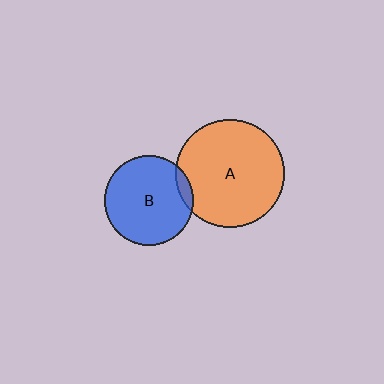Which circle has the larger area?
Circle A (orange).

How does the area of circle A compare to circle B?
Approximately 1.5 times.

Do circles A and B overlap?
Yes.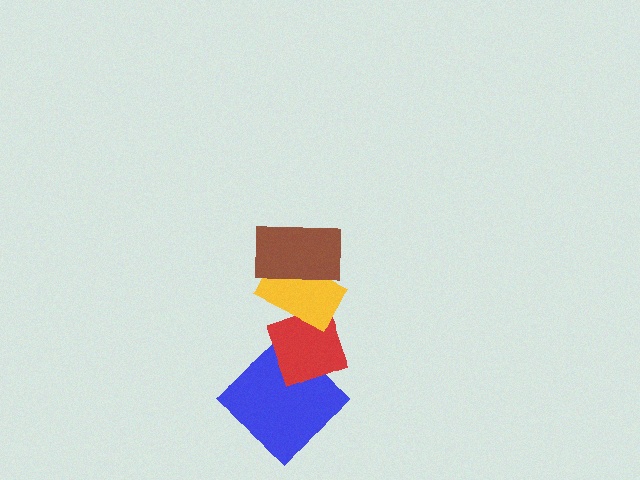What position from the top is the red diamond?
The red diamond is 3rd from the top.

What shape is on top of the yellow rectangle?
The brown rectangle is on top of the yellow rectangle.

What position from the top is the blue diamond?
The blue diamond is 4th from the top.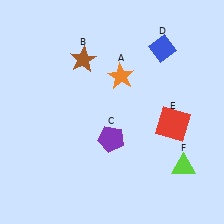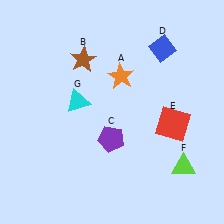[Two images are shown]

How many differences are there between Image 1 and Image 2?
There is 1 difference between the two images.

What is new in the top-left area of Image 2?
A cyan triangle (G) was added in the top-left area of Image 2.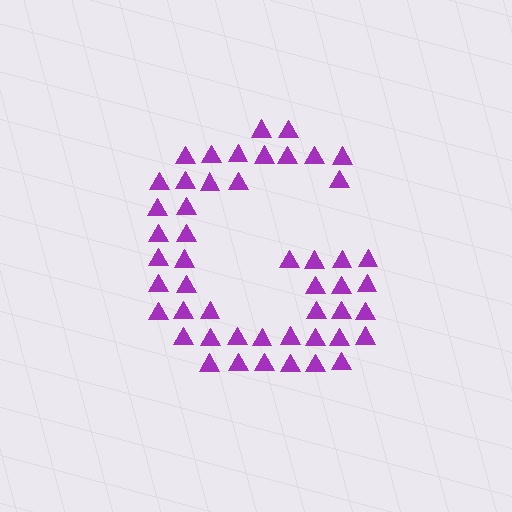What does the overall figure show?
The overall figure shows the letter G.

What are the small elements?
The small elements are triangles.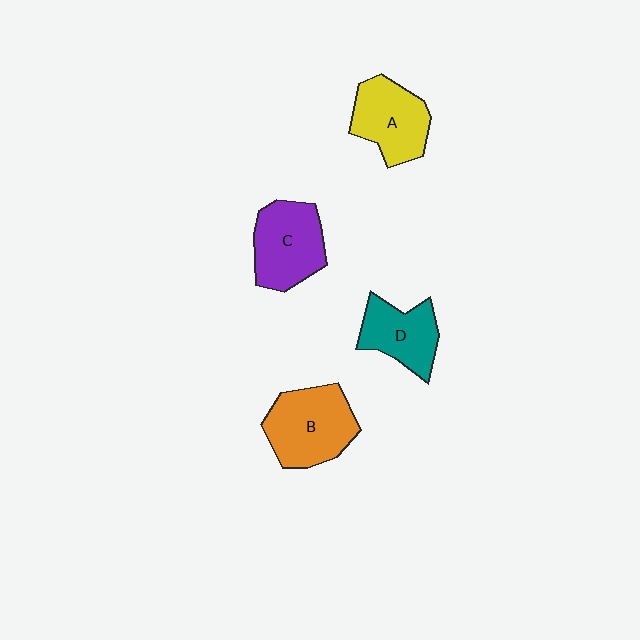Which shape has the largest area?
Shape B (orange).